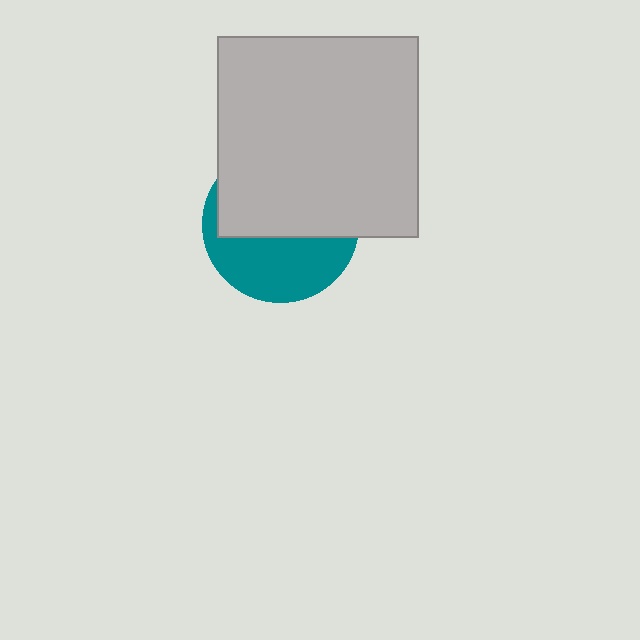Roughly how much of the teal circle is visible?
A small part of it is visible (roughly 43%).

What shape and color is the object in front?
The object in front is a light gray square.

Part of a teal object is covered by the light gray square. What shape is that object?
It is a circle.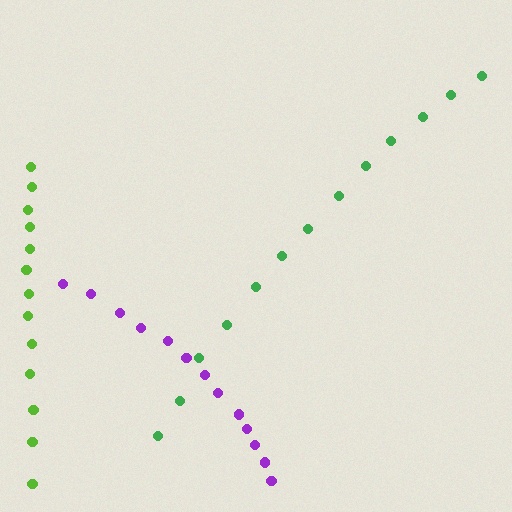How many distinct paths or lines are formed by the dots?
There are 3 distinct paths.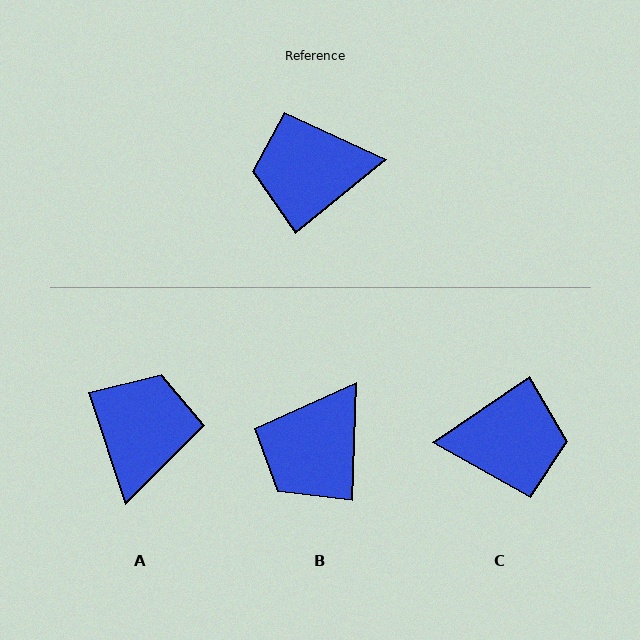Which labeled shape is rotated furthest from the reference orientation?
C, about 176 degrees away.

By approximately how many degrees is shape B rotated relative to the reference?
Approximately 49 degrees counter-clockwise.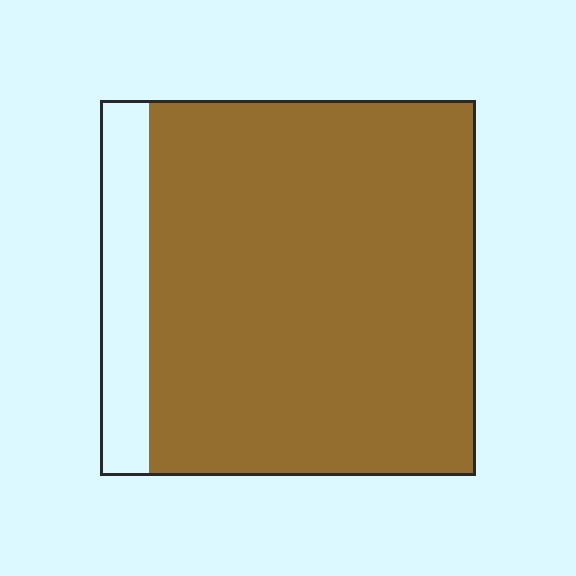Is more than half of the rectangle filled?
Yes.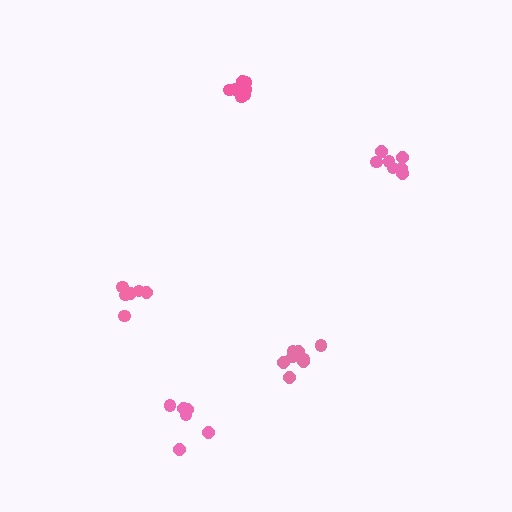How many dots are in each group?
Group 1: 8 dots, Group 2: 8 dots, Group 3: 7 dots, Group 4: 6 dots, Group 5: 6 dots (35 total).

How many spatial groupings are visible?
There are 5 spatial groupings.